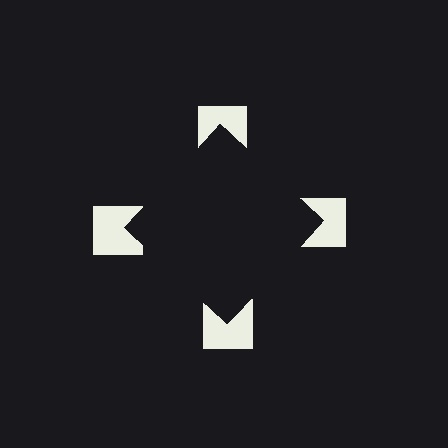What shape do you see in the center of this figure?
An illusory square — its edges are inferred from the aligned wedge cuts in the notched squares, not physically drawn.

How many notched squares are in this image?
There are 4 — one at each vertex of the illusory square.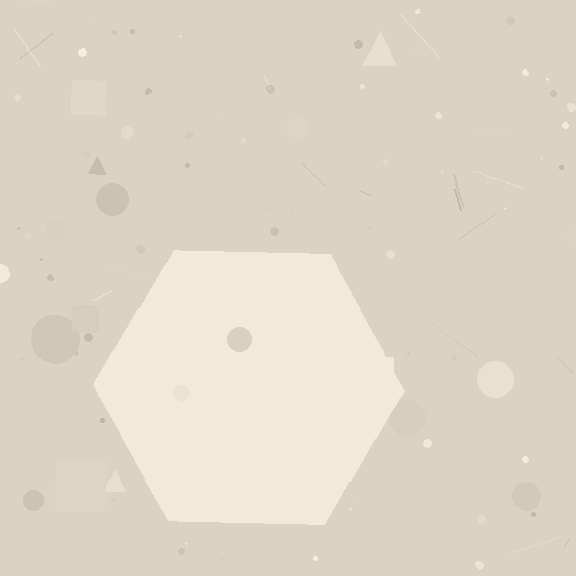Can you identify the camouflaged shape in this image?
The camouflaged shape is a hexagon.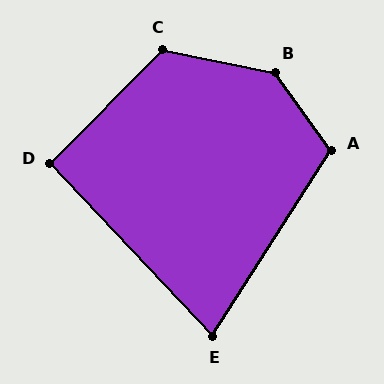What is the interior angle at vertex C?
Approximately 123 degrees (obtuse).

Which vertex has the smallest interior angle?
E, at approximately 76 degrees.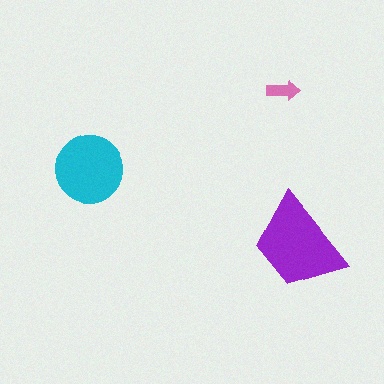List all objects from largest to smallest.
The purple trapezoid, the cyan circle, the pink arrow.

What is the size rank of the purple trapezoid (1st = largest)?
1st.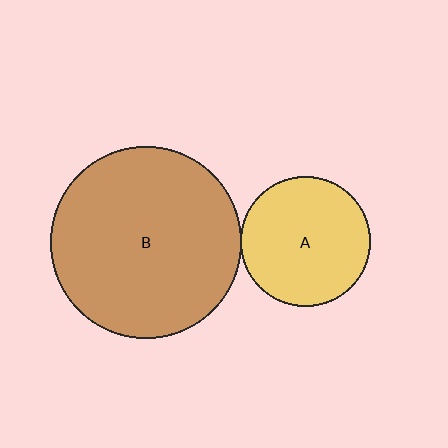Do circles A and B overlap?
Yes.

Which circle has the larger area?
Circle B (brown).